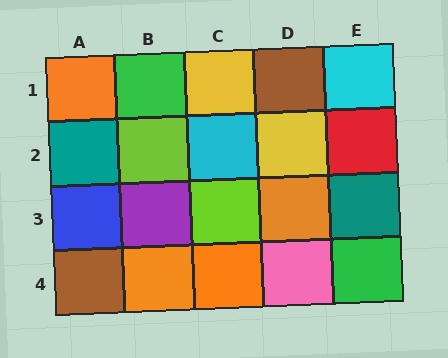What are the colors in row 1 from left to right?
Orange, green, yellow, brown, cyan.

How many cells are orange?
4 cells are orange.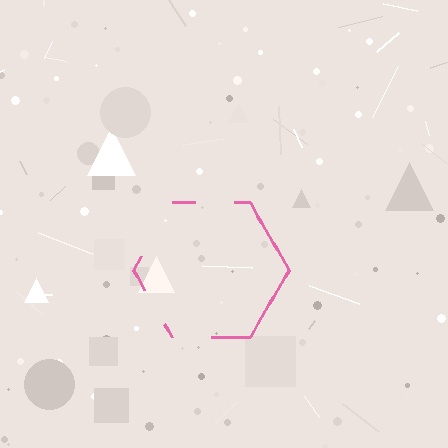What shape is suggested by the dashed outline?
The dashed outline suggests a hexagon.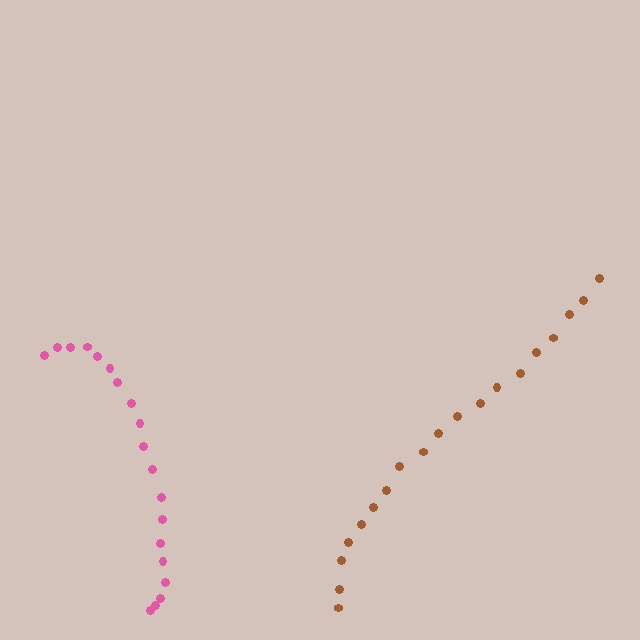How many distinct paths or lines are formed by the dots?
There are 2 distinct paths.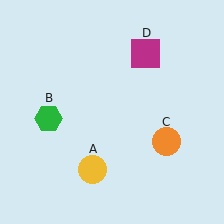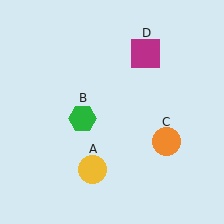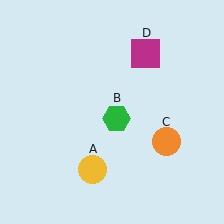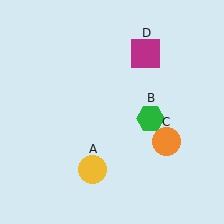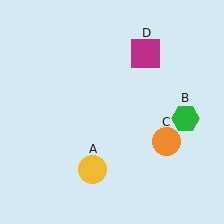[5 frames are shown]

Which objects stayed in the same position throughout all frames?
Yellow circle (object A) and orange circle (object C) and magenta square (object D) remained stationary.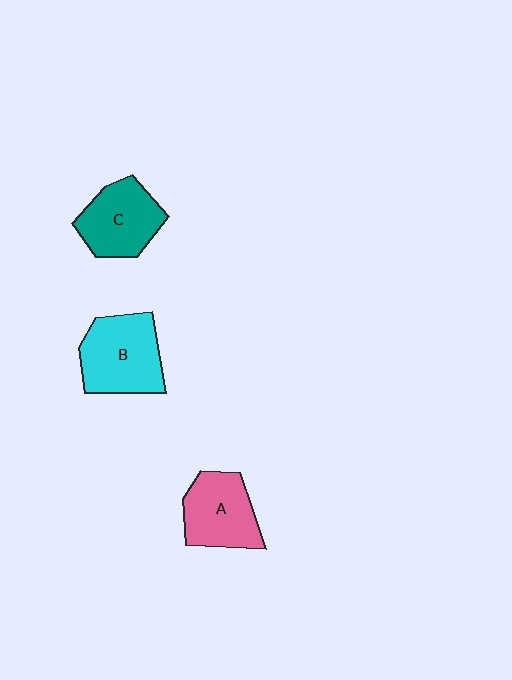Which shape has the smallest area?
Shape A (pink).